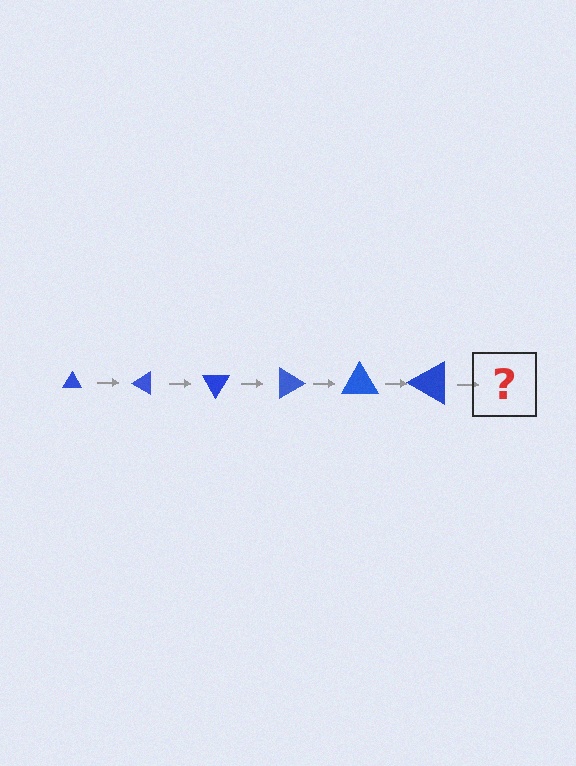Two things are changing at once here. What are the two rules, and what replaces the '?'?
The two rules are that the triangle grows larger each step and it rotates 30 degrees each step. The '?' should be a triangle, larger than the previous one and rotated 180 degrees from the start.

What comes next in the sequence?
The next element should be a triangle, larger than the previous one and rotated 180 degrees from the start.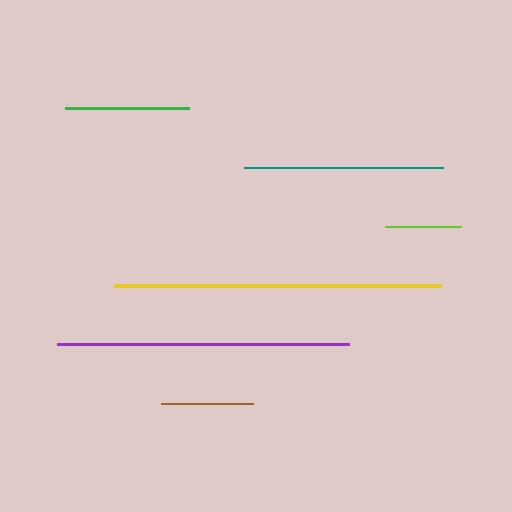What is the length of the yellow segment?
The yellow segment is approximately 328 pixels long.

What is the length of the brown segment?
The brown segment is approximately 92 pixels long.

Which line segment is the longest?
The yellow line is the longest at approximately 328 pixels.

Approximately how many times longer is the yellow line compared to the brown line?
The yellow line is approximately 3.6 times the length of the brown line.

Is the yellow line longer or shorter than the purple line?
The yellow line is longer than the purple line.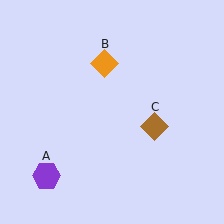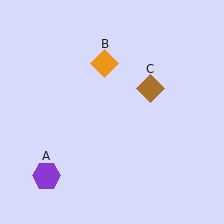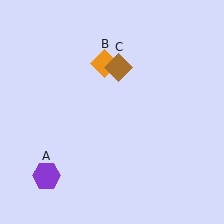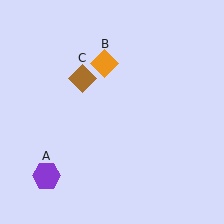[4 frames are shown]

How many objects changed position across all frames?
1 object changed position: brown diamond (object C).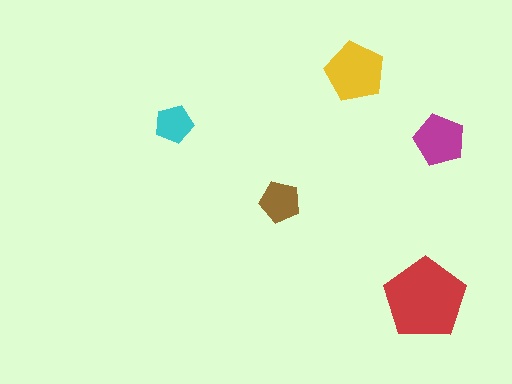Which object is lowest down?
The red pentagon is bottommost.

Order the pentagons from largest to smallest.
the red one, the yellow one, the magenta one, the brown one, the cyan one.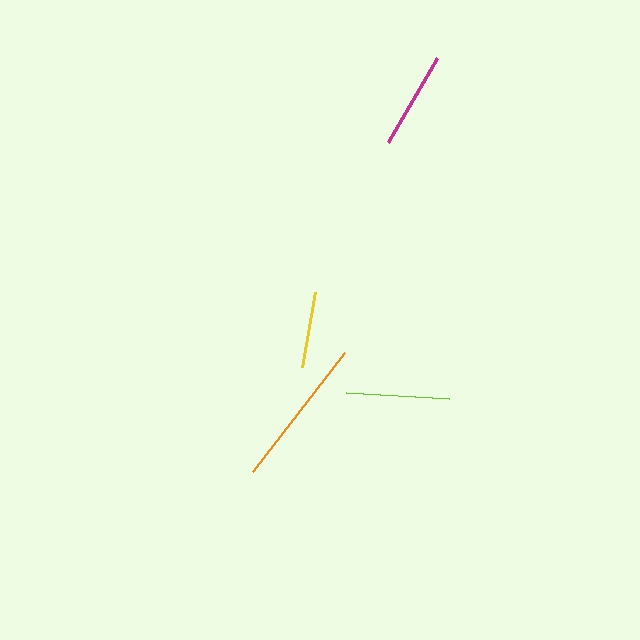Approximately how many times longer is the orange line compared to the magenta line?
The orange line is approximately 1.5 times the length of the magenta line.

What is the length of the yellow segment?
The yellow segment is approximately 76 pixels long.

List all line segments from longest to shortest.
From longest to shortest: orange, lime, magenta, yellow.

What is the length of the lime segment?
The lime segment is approximately 103 pixels long.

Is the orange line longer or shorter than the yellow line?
The orange line is longer than the yellow line.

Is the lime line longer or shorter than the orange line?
The orange line is longer than the lime line.